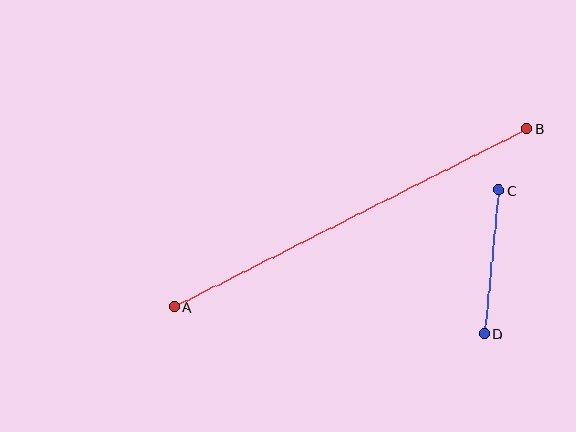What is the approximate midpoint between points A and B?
The midpoint is at approximately (350, 217) pixels.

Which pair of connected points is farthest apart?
Points A and B are farthest apart.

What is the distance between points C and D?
The distance is approximately 144 pixels.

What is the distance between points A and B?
The distance is approximately 395 pixels.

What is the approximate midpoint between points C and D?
The midpoint is at approximately (491, 262) pixels.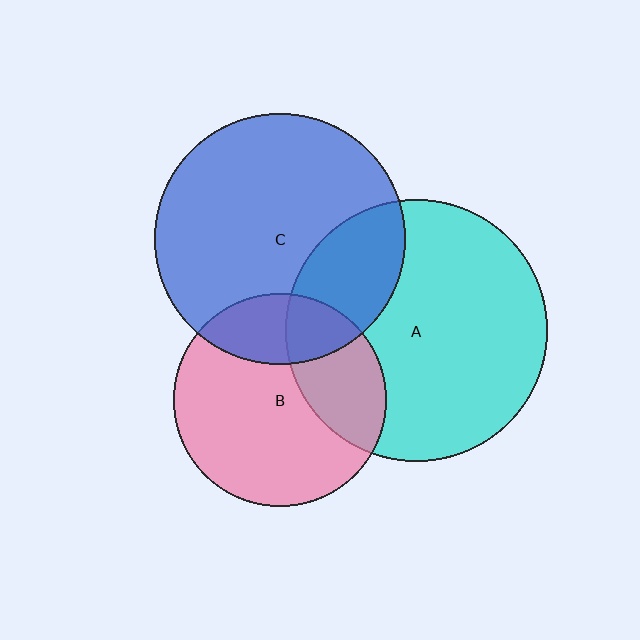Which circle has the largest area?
Circle A (cyan).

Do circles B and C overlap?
Yes.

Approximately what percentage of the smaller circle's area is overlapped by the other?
Approximately 25%.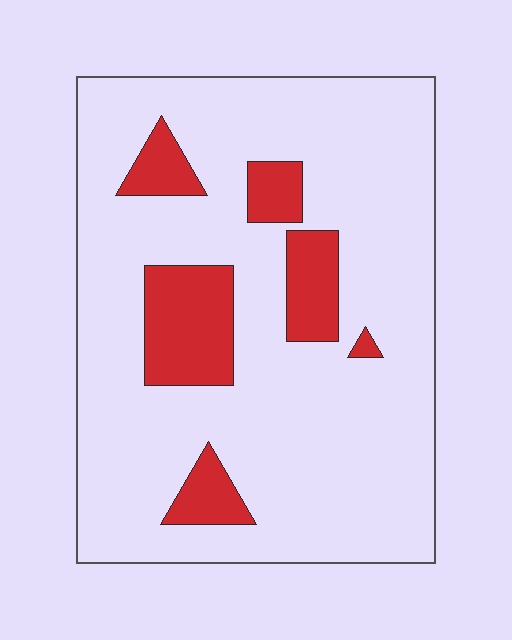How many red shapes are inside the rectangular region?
6.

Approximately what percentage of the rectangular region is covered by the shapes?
Approximately 15%.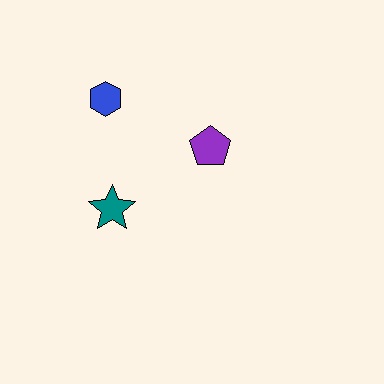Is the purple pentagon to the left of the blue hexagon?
No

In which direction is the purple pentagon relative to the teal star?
The purple pentagon is to the right of the teal star.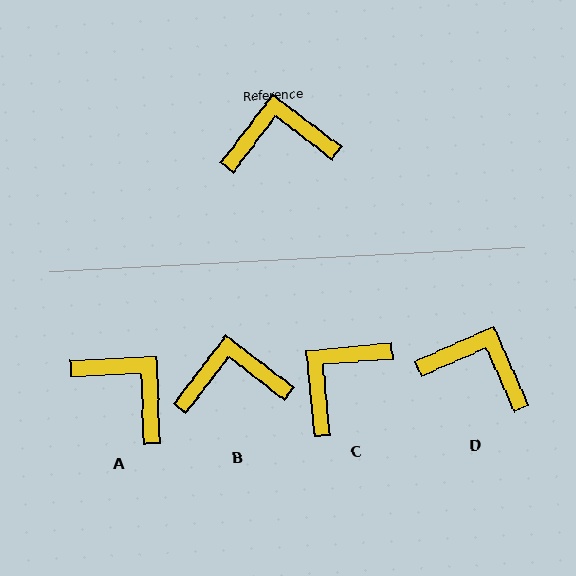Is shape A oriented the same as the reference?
No, it is off by about 50 degrees.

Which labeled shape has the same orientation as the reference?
B.